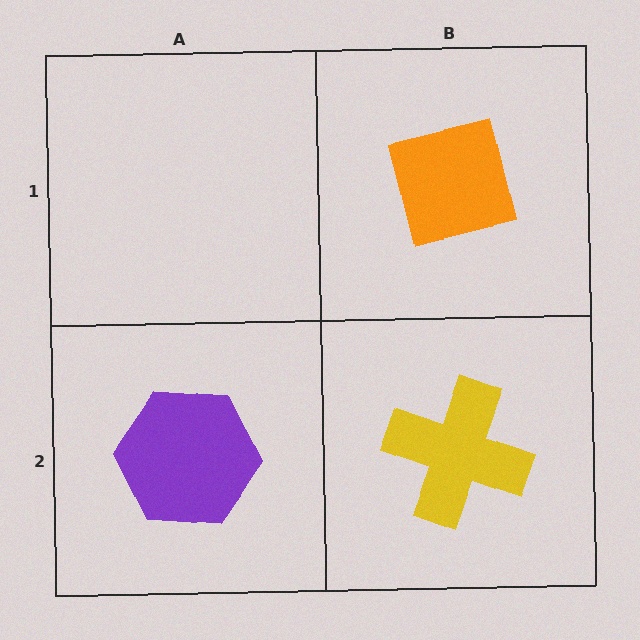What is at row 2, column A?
A purple hexagon.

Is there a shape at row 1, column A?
No, that cell is empty.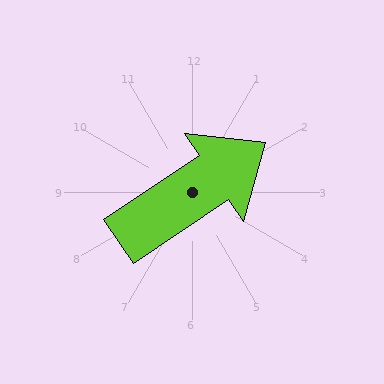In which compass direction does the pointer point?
Northeast.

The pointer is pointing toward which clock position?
Roughly 2 o'clock.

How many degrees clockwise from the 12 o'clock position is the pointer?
Approximately 56 degrees.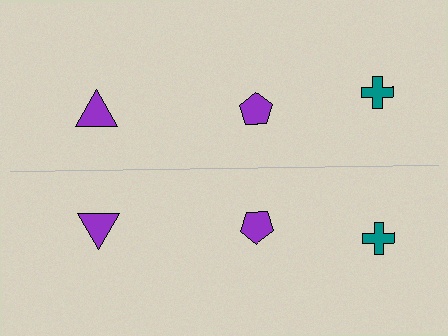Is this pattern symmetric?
Yes, this pattern has bilateral (reflection) symmetry.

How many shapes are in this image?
There are 6 shapes in this image.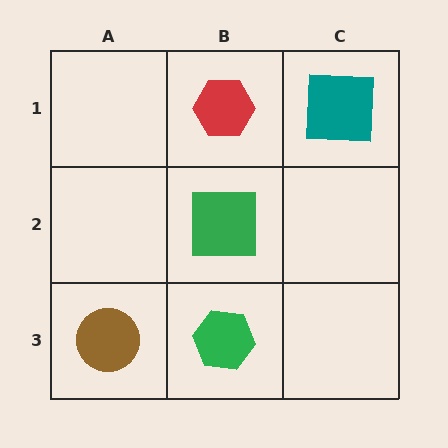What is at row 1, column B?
A red hexagon.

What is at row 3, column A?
A brown circle.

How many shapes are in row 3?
2 shapes.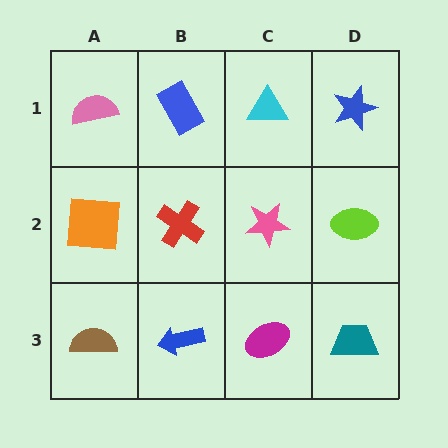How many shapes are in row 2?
4 shapes.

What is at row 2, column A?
An orange square.